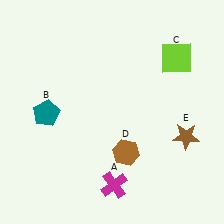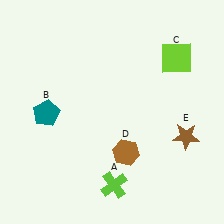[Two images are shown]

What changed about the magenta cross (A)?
In Image 1, A is magenta. In Image 2, it changed to lime.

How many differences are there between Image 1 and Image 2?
There is 1 difference between the two images.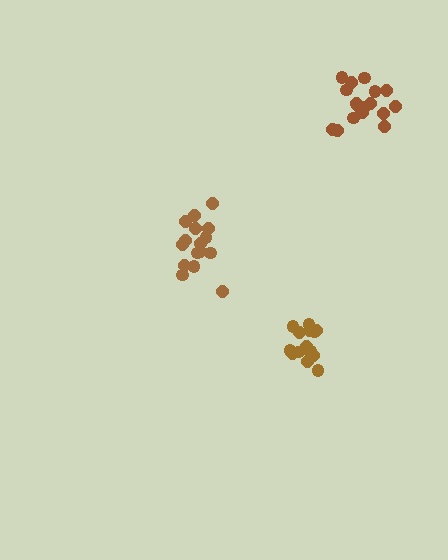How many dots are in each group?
Group 1: 16 dots, Group 2: 15 dots, Group 3: 18 dots (49 total).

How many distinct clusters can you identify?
There are 3 distinct clusters.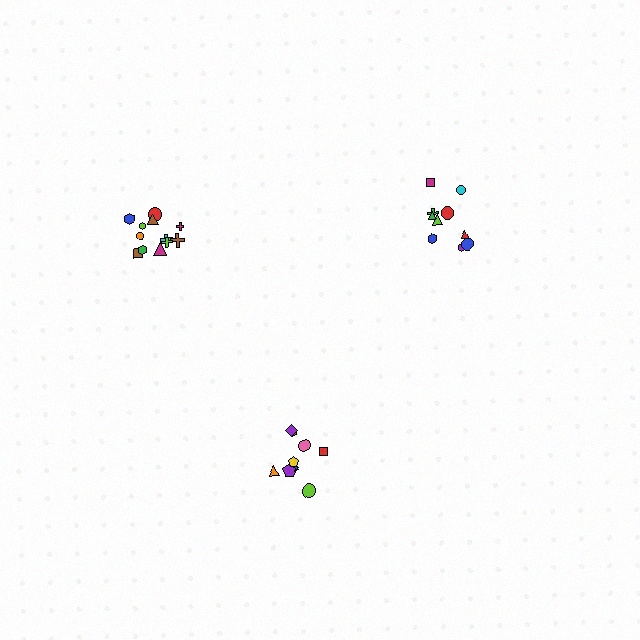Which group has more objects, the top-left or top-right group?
The top-left group.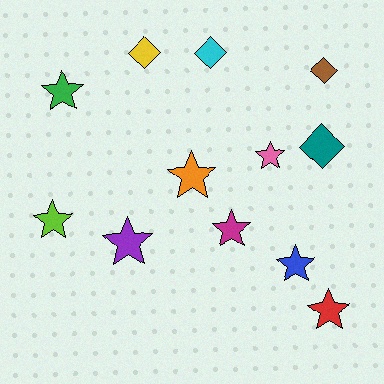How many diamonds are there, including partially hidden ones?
There are 4 diamonds.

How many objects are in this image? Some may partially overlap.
There are 12 objects.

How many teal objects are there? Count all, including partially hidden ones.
There is 1 teal object.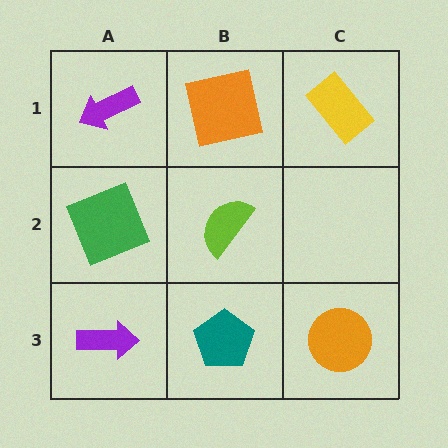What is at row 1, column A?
A purple arrow.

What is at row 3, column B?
A teal pentagon.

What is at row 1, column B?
An orange square.